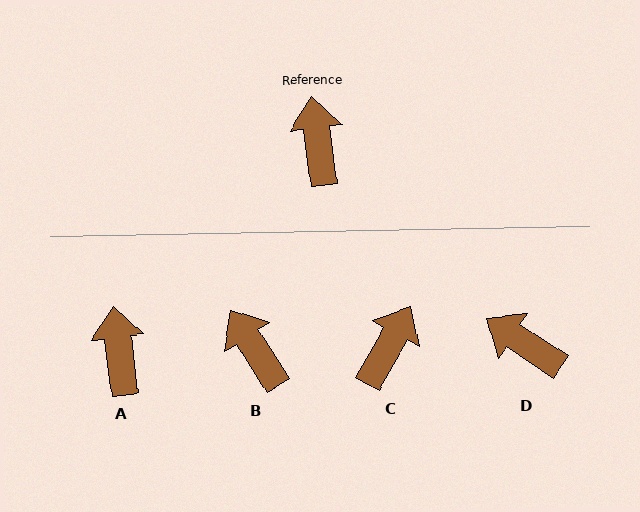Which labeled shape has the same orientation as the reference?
A.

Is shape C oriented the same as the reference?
No, it is off by about 37 degrees.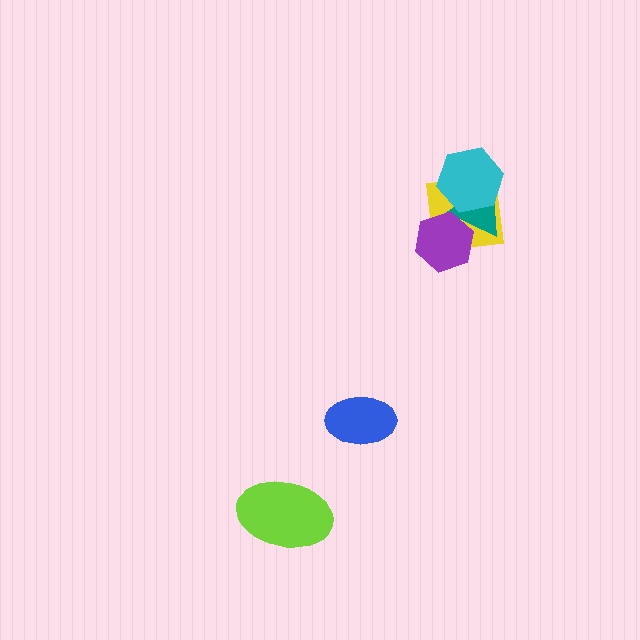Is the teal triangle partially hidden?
Yes, it is partially covered by another shape.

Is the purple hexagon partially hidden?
No, no other shape covers it.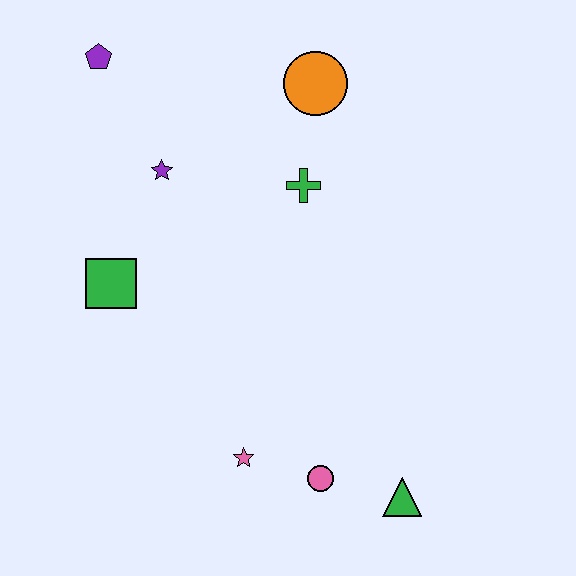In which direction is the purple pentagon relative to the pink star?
The purple pentagon is above the pink star.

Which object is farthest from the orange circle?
The green triangle is farthest from the orange circle.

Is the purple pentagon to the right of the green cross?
No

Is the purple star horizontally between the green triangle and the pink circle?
No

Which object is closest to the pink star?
The pink circle is closest to the pink star.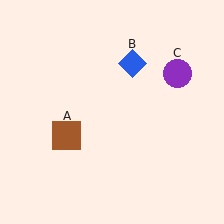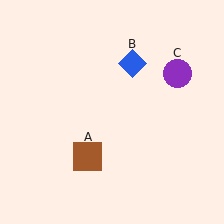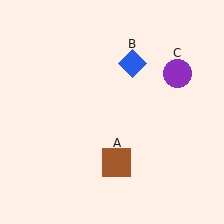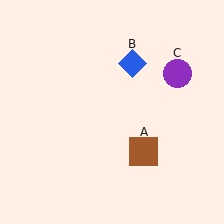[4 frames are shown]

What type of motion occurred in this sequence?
The brown square (object A) rotated counterclockwise around the center of the scene.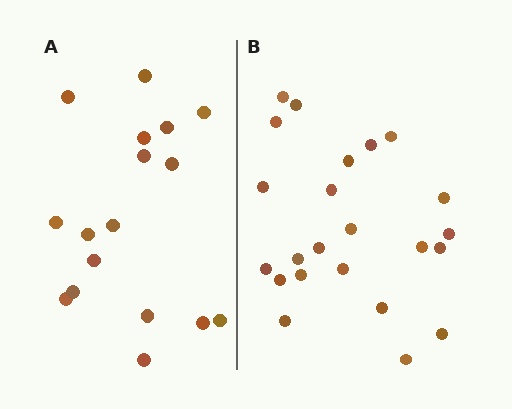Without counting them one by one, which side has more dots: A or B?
Region B (the right region) has more dots.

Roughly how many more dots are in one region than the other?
Region B has about 6 more dots than region A.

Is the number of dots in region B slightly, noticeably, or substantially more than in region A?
Region B has noticeably more, but not dramatically so. The ratio is roughly 1.4 to 1.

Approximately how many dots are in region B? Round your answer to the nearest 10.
About 20 dots. (The exact count is 23, which rounds to 20.)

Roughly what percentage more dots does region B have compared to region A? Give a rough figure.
About 35% more.